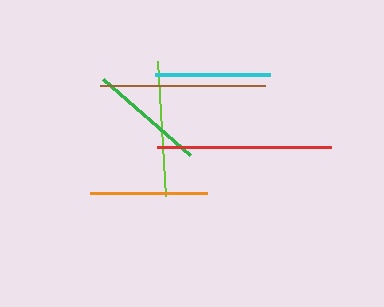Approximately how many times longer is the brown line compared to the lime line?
The brown line is approximately 1.2 times the length of the lime line.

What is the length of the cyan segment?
The cyan segment is approximately 115 pixels long.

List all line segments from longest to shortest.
From longest to shortest: red, brown, lime, orange, cyan, green.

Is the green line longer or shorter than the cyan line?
The cyan line is longer than the green line.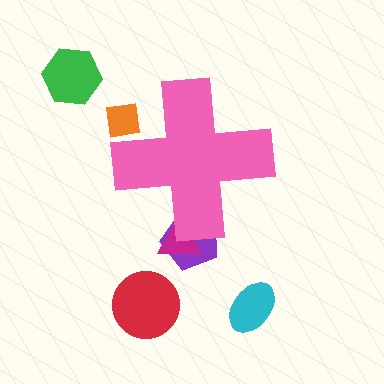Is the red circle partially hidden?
No, the red circle is fully visible.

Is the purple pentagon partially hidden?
Yes, the purple pentagon is partially hidden behind the pink cross.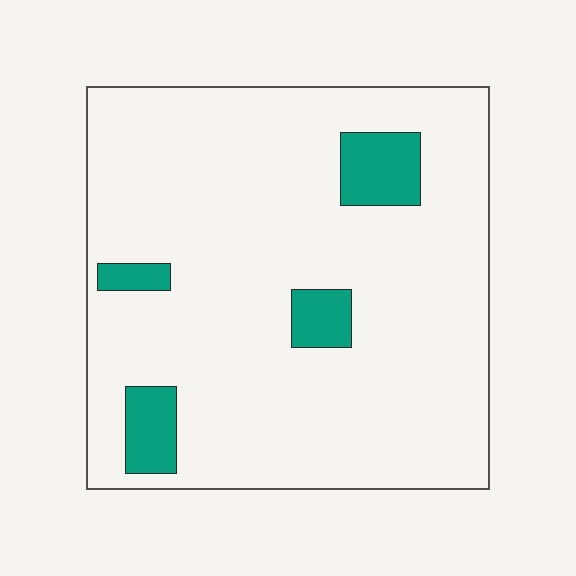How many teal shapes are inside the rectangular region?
4.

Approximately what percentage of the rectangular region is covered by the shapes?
Approximately 10%.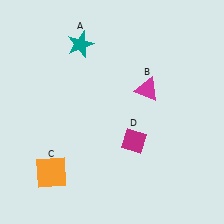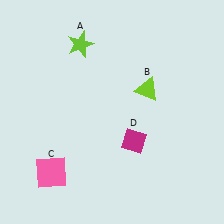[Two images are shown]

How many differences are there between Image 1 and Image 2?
There are 3 differences between the two images.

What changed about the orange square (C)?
In Image 1, C is orange. In Image 2, it changed to pink.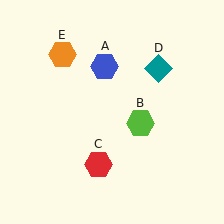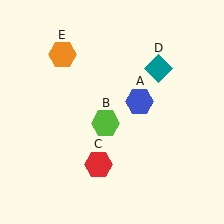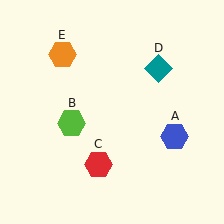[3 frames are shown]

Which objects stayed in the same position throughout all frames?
Red hexagon (object C) and teal diamond (object D) and orange hexagon (object E) remained stationary.